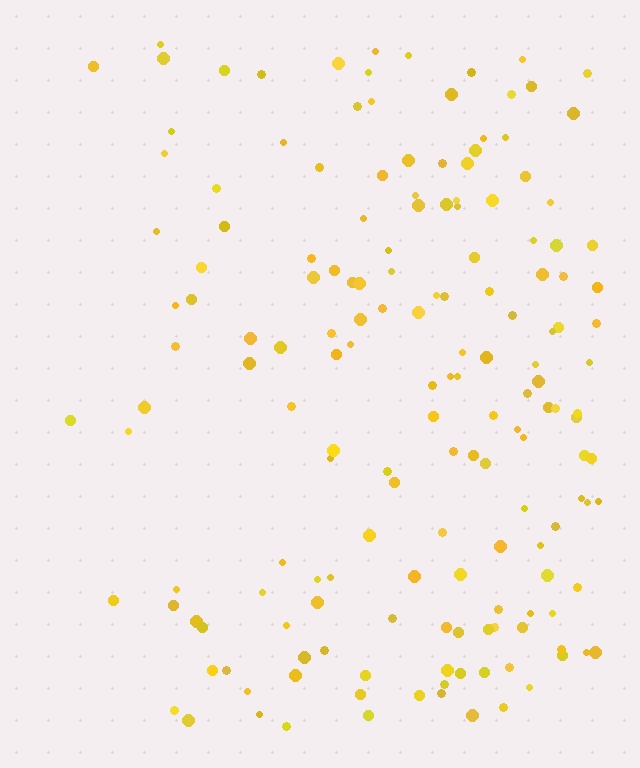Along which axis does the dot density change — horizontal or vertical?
Horizontal.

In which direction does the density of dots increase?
From left to right, with the right side densest.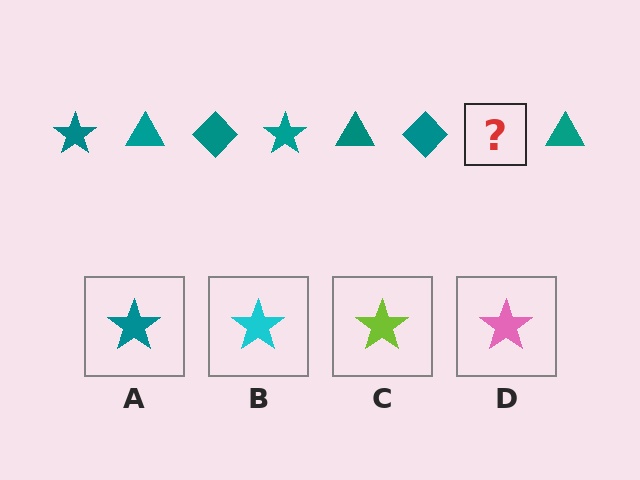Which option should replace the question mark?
Option A.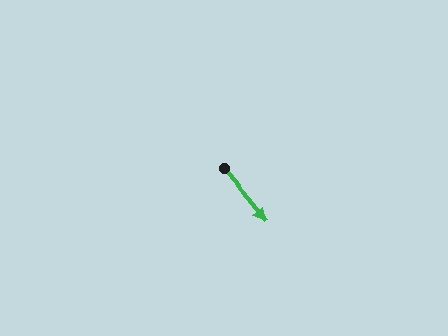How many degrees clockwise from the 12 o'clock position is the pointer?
Approximately 141 degrees.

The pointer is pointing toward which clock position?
Roughly 5 o'clock.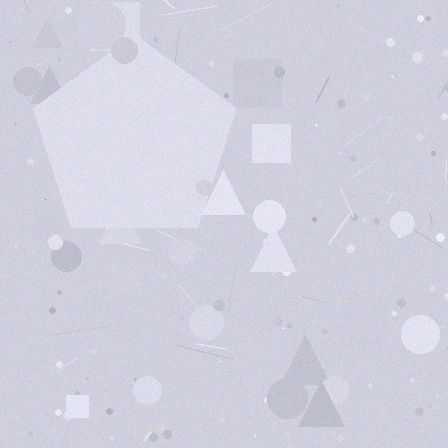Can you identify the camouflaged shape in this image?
The camouflaged shape is a pentagon.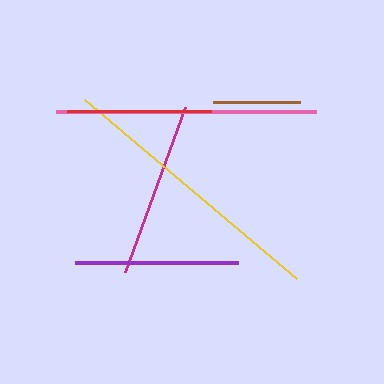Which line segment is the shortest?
The brown line is the shortest at approximately 87 pixels.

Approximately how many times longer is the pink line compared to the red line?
The pink line is approximately 1.8 times the length of the red line.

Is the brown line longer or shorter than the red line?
The red line is longer than the brown line.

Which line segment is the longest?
The yellow line is the longest at approximately 277 pixels.